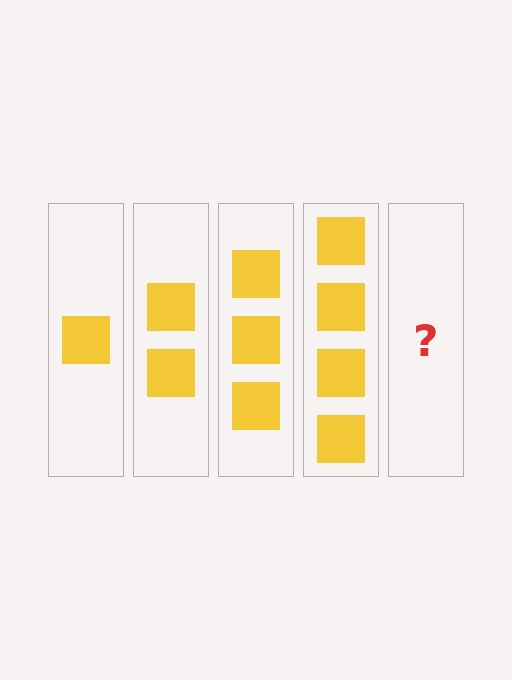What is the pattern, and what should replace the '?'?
The pattern is that each step adds one more square. The '?' should be 5 squares.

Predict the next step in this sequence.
The next step is 5 squares.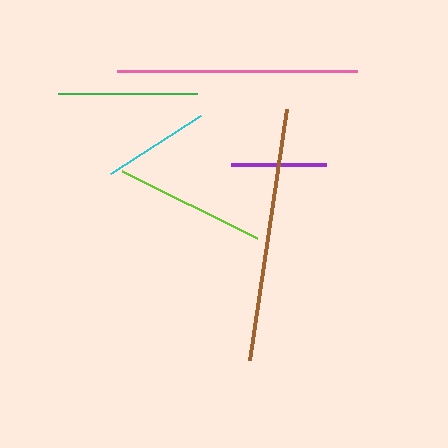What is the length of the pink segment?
The pink segment is approximately 240 pixels long.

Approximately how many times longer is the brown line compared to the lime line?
The brown line is approximately 1.7 times the length of the lime line.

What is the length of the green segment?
The green segment is approximately 140 pixels long.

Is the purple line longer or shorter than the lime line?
The lime line is longer than the purple line.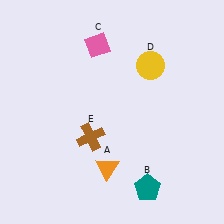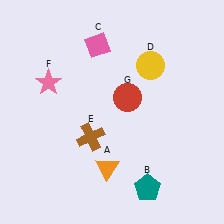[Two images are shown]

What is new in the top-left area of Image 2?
A pink star (F) was added in the top-left area of Image 2.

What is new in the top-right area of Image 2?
A red circle (G) was added in the top-right area of Image 2.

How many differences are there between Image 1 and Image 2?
There are 2 differences between the two images.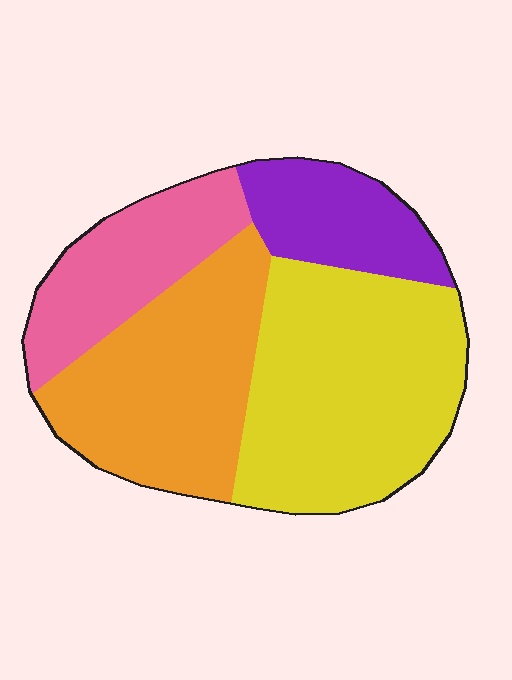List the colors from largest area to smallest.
From largest to smallest: yellow, orange, pink, purple.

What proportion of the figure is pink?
Pink takes up about one sixth (1/6) of the figure.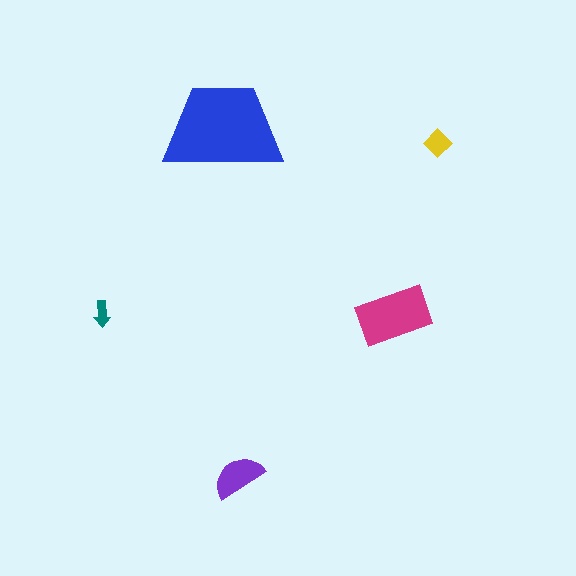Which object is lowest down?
The purple semicircle is bottommost.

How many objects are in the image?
There are 5 objects in the image.